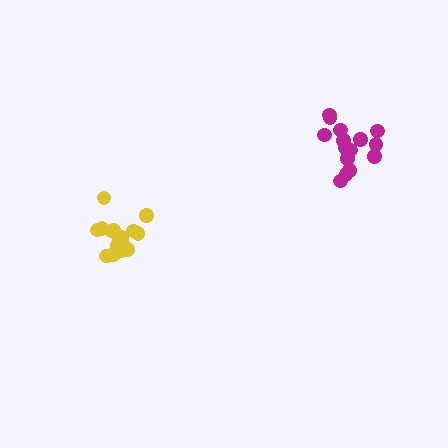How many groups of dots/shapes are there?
There are 2 groups.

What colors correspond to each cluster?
The clusters are colored: yellow, magenta.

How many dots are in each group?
Group 1: 16 dots, Group 2: 16 dots (32 total).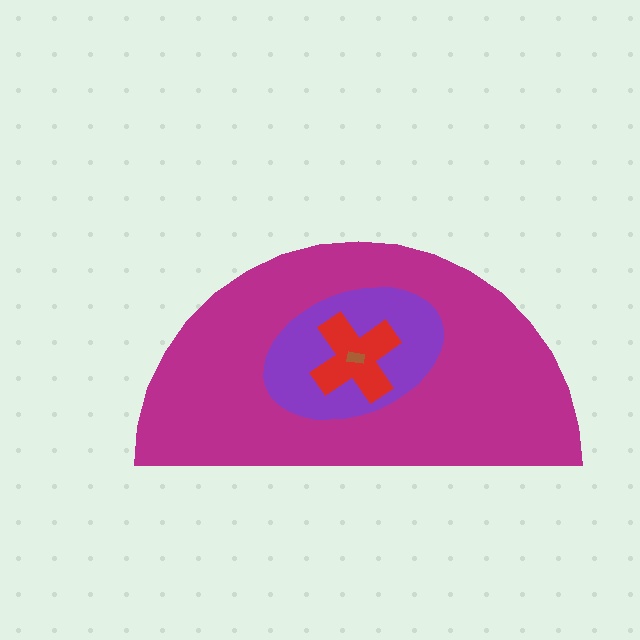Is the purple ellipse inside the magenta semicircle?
Yes.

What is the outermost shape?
The magenta semicircle.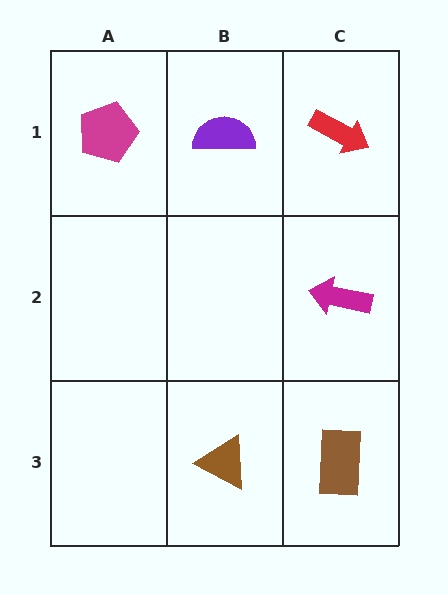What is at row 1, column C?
A red arrow.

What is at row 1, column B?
A purple semicircle.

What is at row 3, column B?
A brown triangle.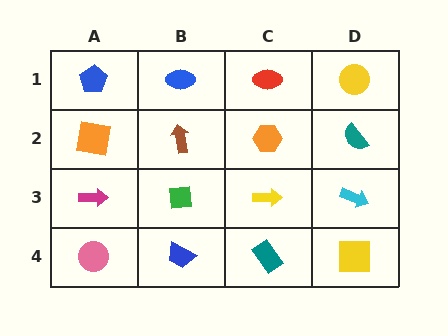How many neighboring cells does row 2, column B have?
4.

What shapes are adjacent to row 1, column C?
An orange hexagon (row 2, column C), a blue ellipse (row 1, column B), a yellow circle (row 1, column D).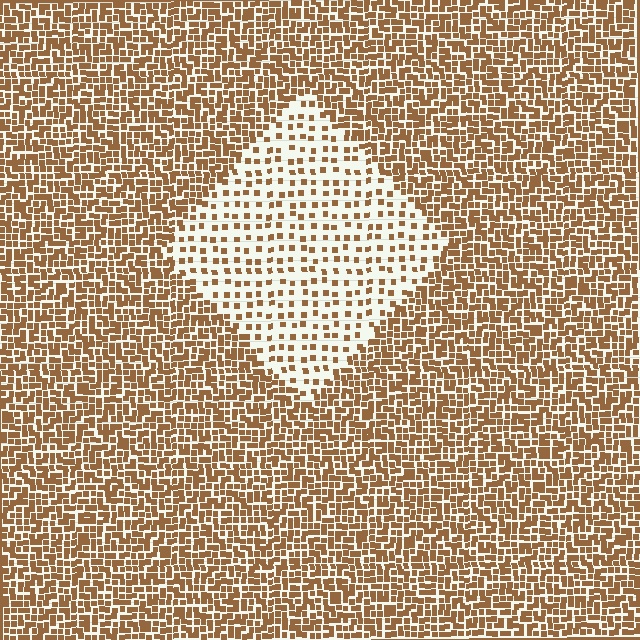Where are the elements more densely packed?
The elements are more densely packed outside the diamond boundary.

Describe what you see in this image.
The image contains small brown elements arranged at two different densities. A diamond-shaped region is visible where the elements are less densely packed than the surrounding area.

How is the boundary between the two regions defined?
The boundary is defined by a change in element density (approximately 2.6x ratio). All elements are the same color, size, and shape.